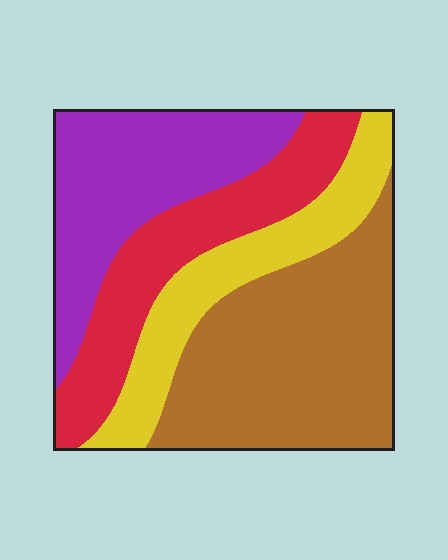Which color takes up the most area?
Brown, at roughly 35%.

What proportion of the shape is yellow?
Yellow covers 18% of the shape.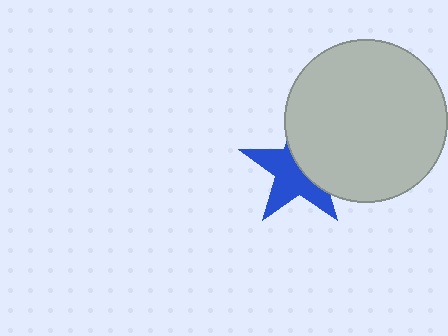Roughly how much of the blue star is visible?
About half of it is visible (roughly 55%).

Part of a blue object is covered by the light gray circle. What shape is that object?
It is a star.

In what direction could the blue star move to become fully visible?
The blue star could move left. That would shift it out from behind the light gray circle entirely.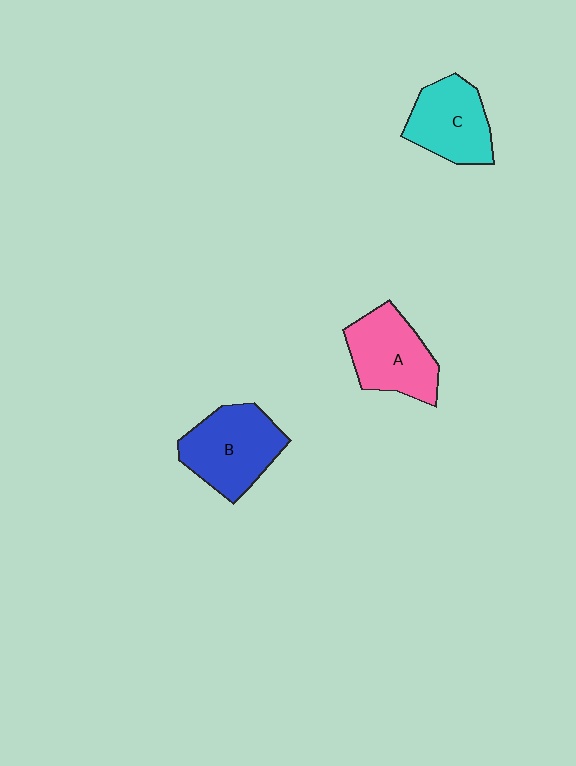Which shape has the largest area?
Shape B (blue).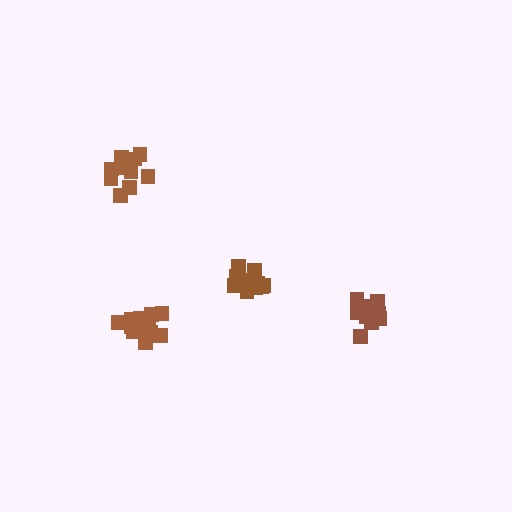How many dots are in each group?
Group 1: 11 dots, Group 2: 13 dots, Group 3: 13 dots, Group 4: 15 dots (52 total).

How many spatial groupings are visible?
There are 4 spatial groupings.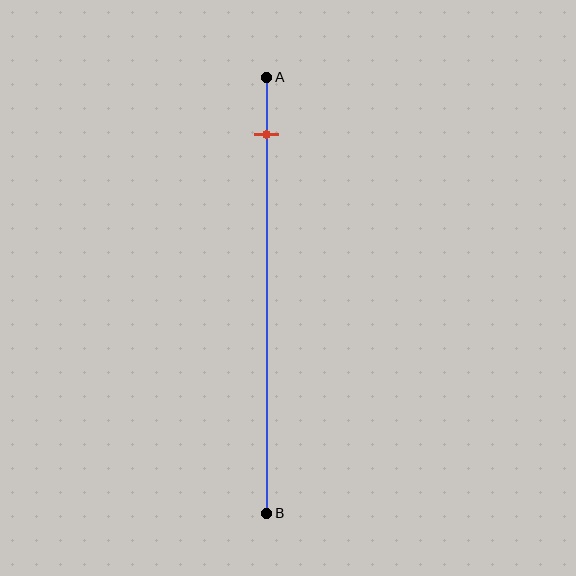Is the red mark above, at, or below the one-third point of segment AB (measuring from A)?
The red mark is above the one-third point of segment AB.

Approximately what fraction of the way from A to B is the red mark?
The red mark is approximately 15% of the way from A to B.